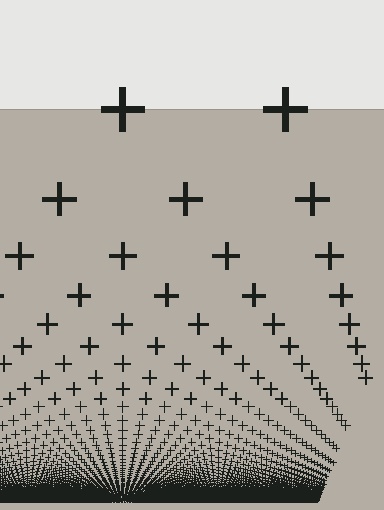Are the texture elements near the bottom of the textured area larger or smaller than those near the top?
Smaller. The gradient is inverted — elements near the bottom are smaller and denser.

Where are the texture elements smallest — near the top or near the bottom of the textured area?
Near the bottom.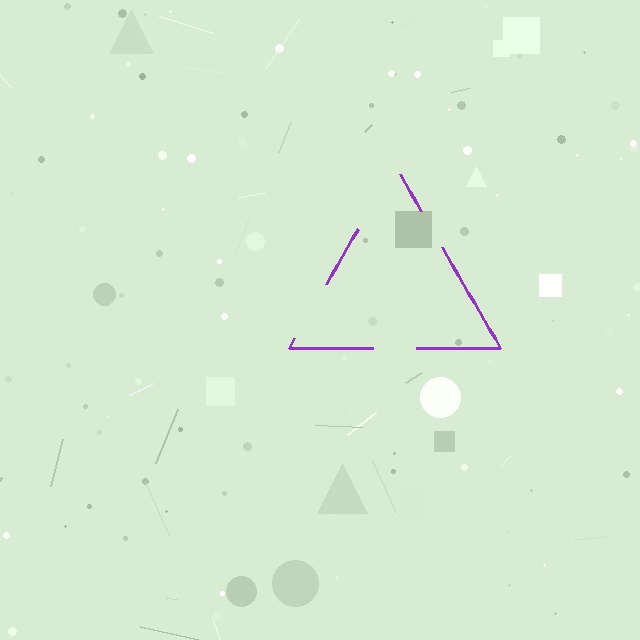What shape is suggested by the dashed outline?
The dashed outline suggests a triangle.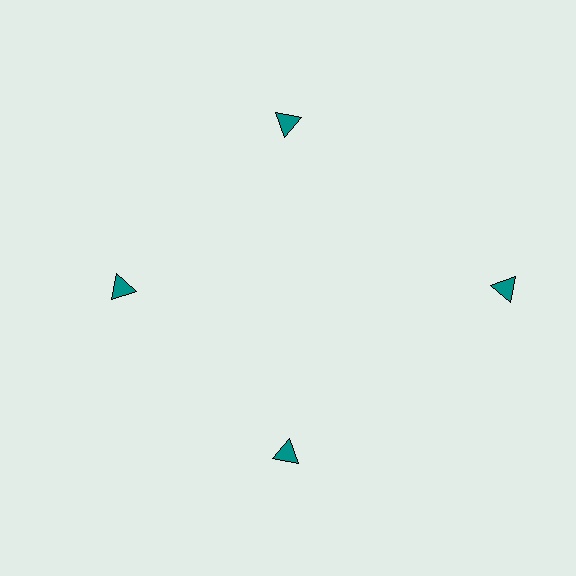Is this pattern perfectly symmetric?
No. The 4 teal triangles are arranged in a ring, but one element near the 3 o'clock position is pushed outward from the center, breaking the 4-fold rotational symmetry.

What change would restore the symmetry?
The symmetry would be restored by moving it inward, back onto the ring so that all 4 triangles sit at equal angles and equal distance from the center.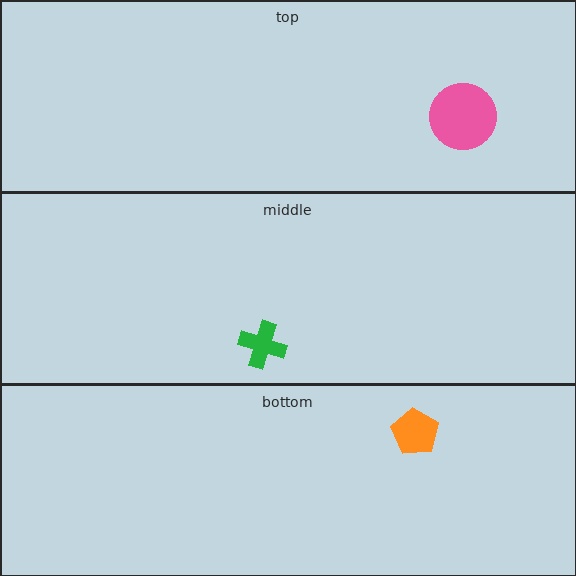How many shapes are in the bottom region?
1.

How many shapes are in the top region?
1.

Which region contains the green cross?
The middle region.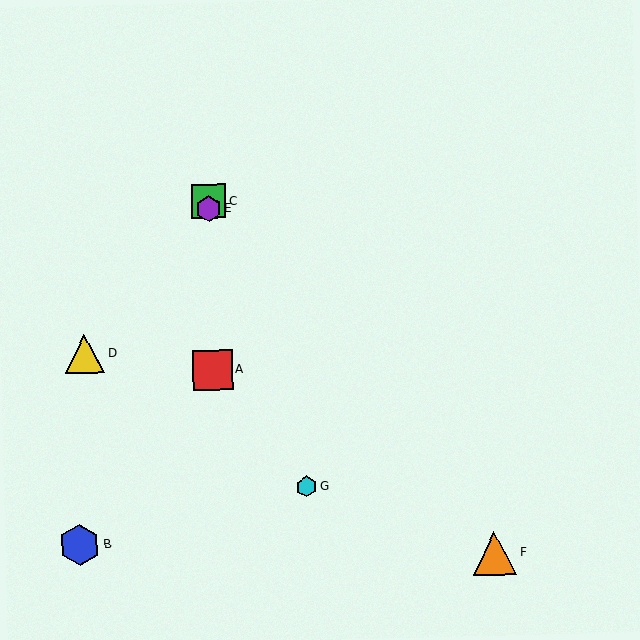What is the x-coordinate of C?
Object C is at x≈209.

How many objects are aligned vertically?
3 objects (A, C, E) are aligned vertically.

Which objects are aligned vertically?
Objects A, C, E are aligned vertically.